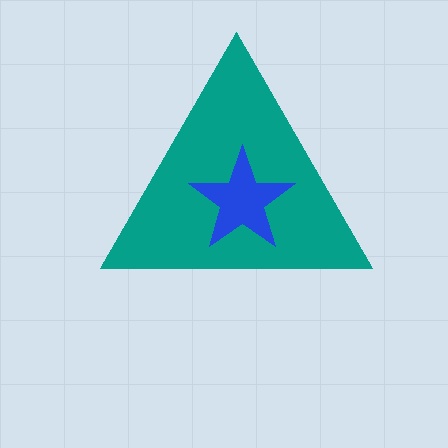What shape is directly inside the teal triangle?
The blue star.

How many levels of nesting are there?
2.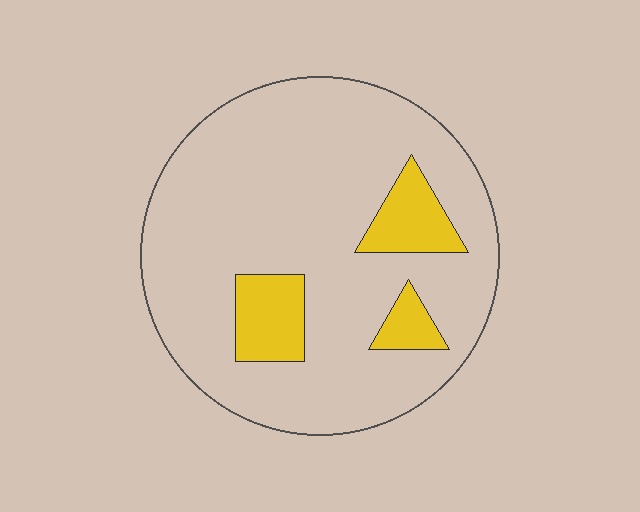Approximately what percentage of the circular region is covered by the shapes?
Approximately 15%.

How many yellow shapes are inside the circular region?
3.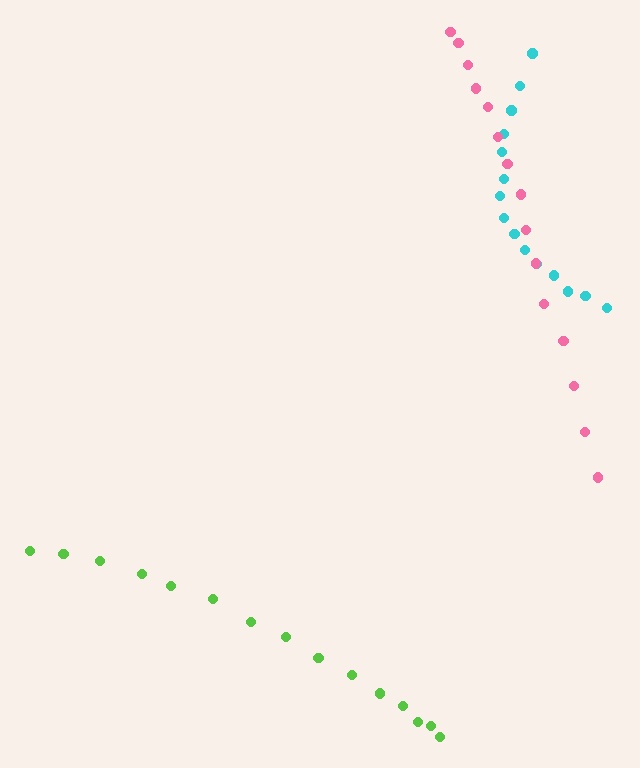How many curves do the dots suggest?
There are 3 distinct paths.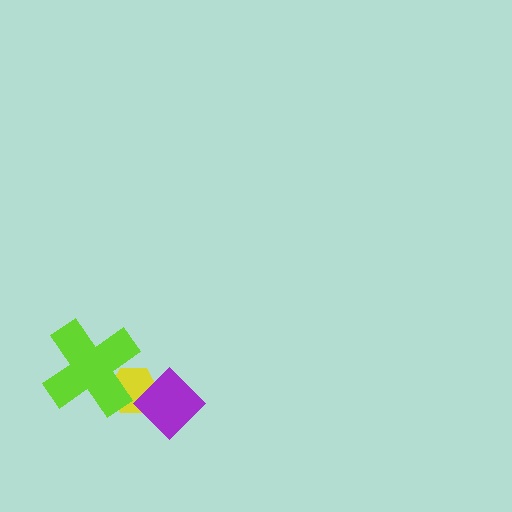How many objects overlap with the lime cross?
1 object overlaps with the lime cross.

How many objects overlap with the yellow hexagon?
2 objects overlap with the yellow hexagon.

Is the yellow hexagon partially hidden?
Yes, it is partially covered by another shape.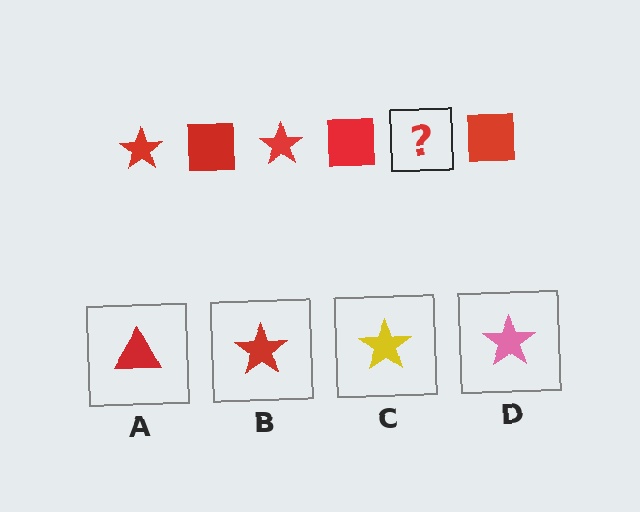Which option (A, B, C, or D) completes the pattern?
B.